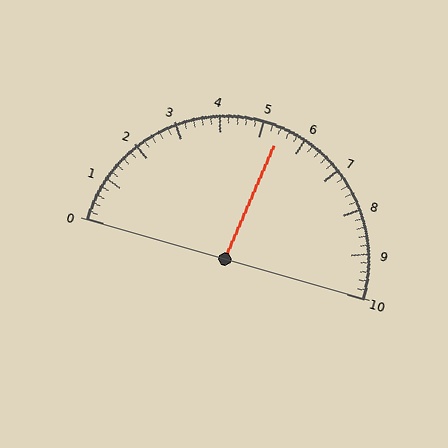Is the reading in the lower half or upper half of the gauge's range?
The reading is in the upper half of the range (0 to 10).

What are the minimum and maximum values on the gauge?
The gauge ranges from 0 to 10.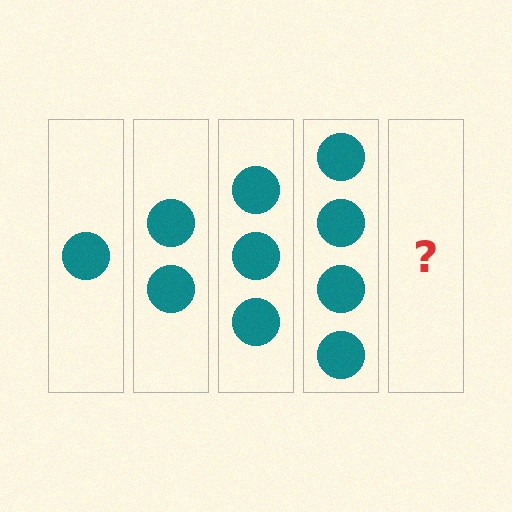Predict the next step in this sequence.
The next step is 5 circles.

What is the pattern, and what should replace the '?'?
The pattern is that each step adds one more circle. The '?' should be 5 circles.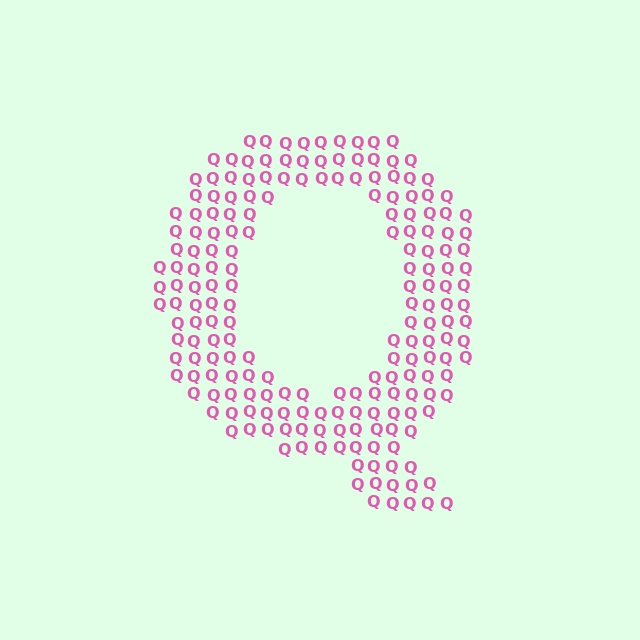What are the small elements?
The small elements are letter Q's.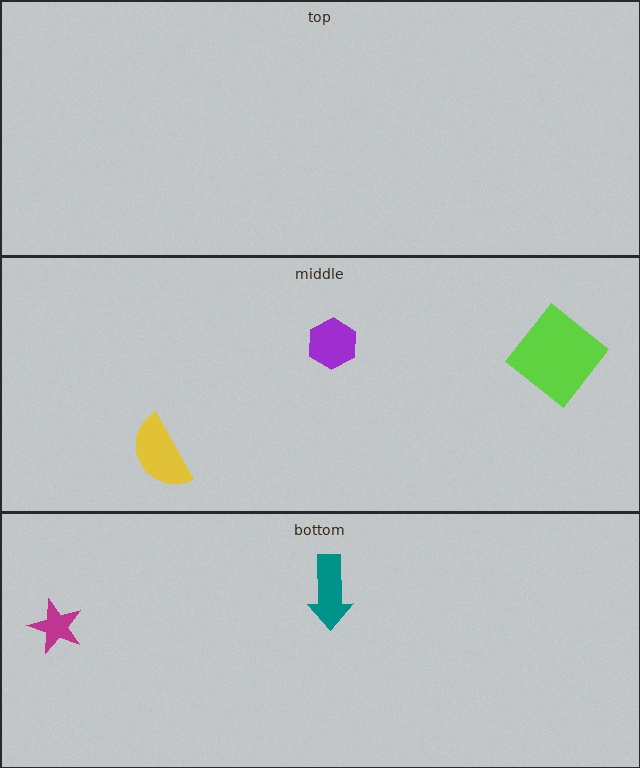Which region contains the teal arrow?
The bottom region.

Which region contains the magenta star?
The bottom region.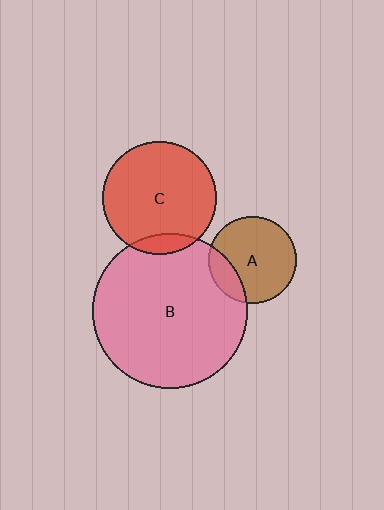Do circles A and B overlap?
Yes.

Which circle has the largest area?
Circle B (pink).